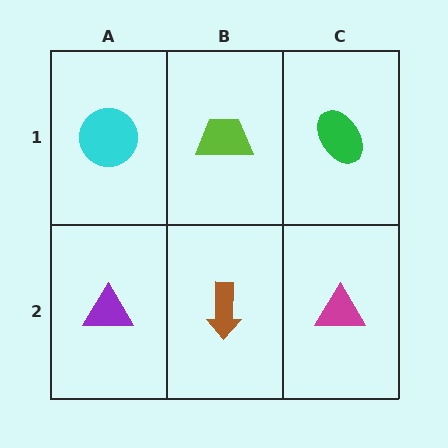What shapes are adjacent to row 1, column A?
A purple triangle (row 2, column A), a lime trapezoid (row 1, column B).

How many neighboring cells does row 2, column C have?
2.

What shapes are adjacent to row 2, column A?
A cyan circle (row 1, column A), a brown arrow (row 2, column B).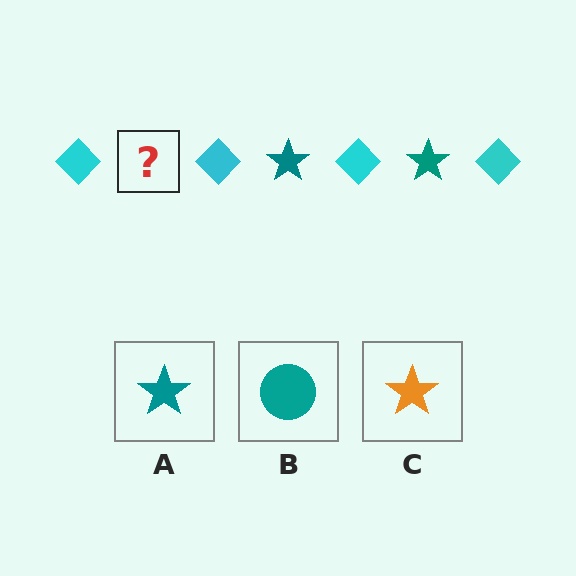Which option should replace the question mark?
Option A.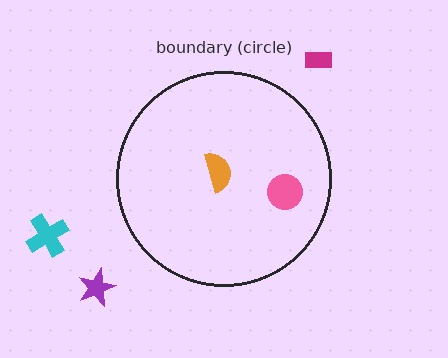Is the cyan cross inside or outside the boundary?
Outside.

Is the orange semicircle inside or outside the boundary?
Inside.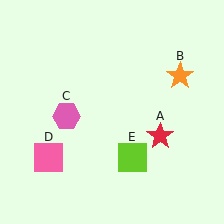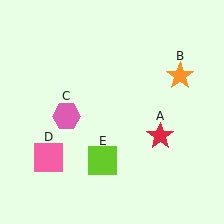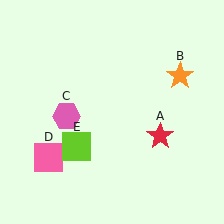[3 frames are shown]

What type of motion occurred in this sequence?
The lime square (object E) rotated clockwise around the center of the scene.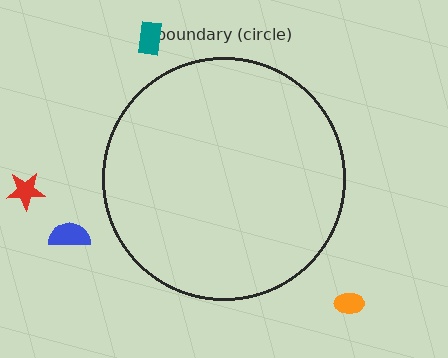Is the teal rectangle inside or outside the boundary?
Outside.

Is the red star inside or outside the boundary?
Outside.